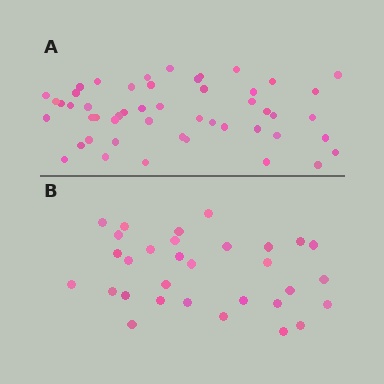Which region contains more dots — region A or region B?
Region A (the top region) has more dots.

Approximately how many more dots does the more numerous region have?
Region A has approximately 20 more dots than region B.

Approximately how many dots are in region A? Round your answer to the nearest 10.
About 50 dots.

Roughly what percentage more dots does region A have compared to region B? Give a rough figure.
About 60% more.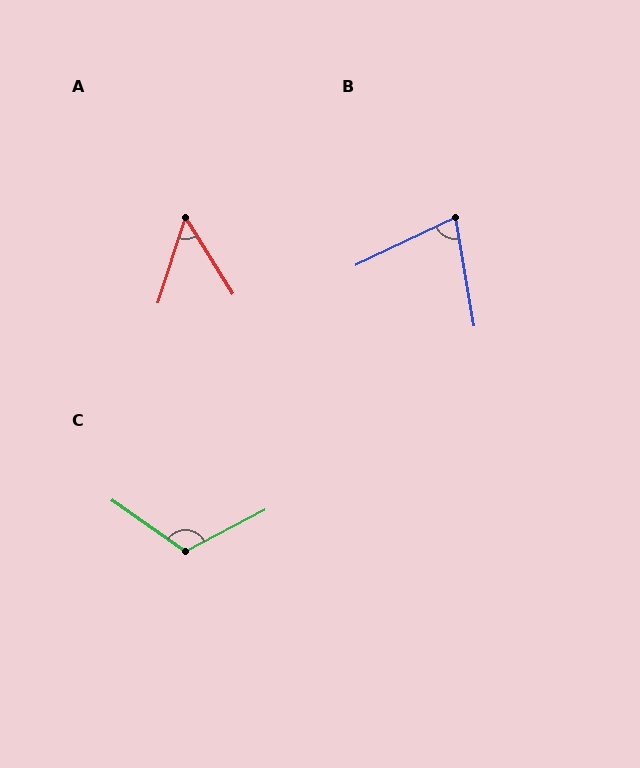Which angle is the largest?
C, at approximately 117 degrees.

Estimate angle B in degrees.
Approximately 74 degrees.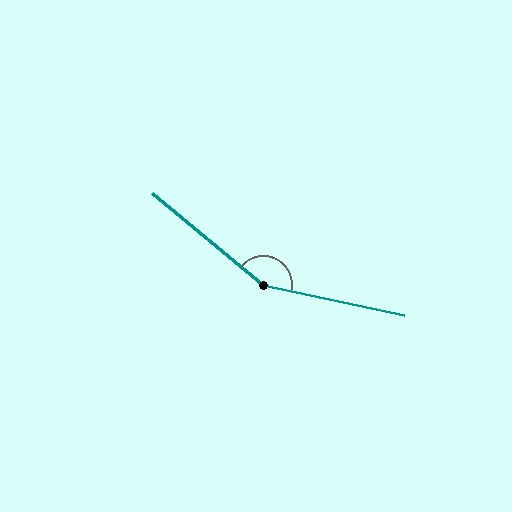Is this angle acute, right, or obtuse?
It is obtuse.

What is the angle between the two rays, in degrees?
Approximately 153 degrees.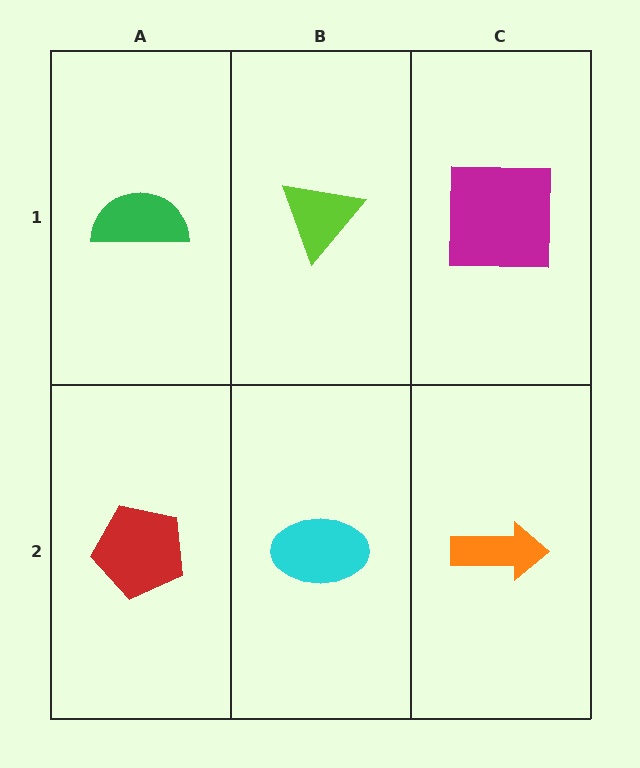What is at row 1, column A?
A green semicircle.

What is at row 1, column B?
A lime triangle.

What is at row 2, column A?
A red pentagon.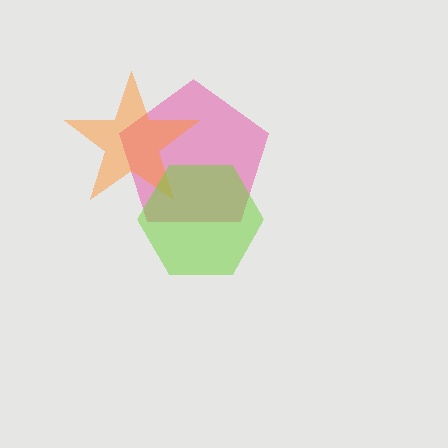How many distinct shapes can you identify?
There are 3 distinct shapes: a pink pentagon, an orange star, a lime hexagon.